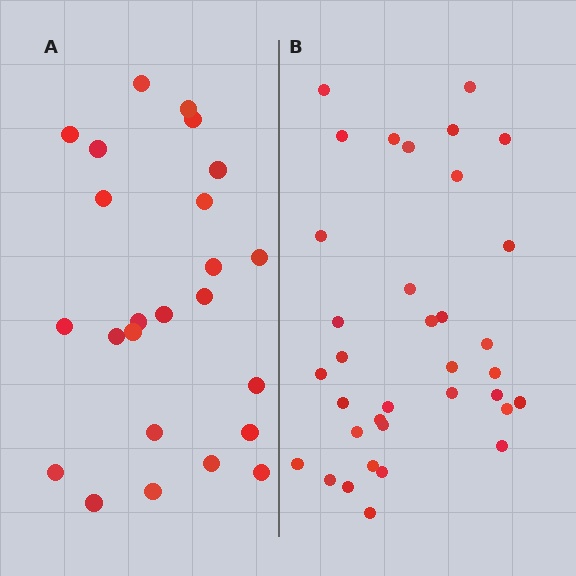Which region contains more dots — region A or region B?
Region B (the right region) has more dots.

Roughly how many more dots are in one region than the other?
Region B has roughly 12 or so more dots than region A.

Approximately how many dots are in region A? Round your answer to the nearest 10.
About 20 dots. (The exact count is 24, which rounds to 20.)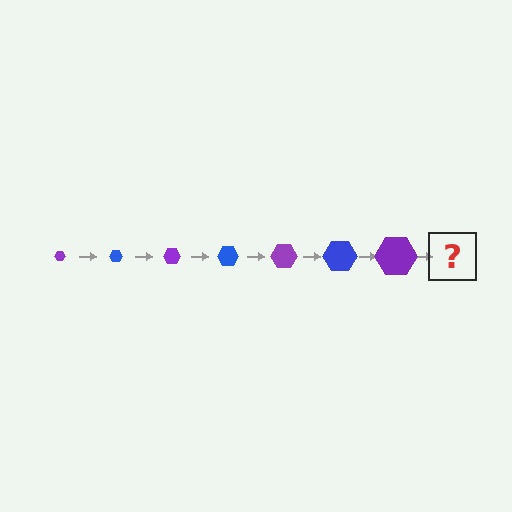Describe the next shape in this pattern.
It should be a blue hexagon, larger than the previous one.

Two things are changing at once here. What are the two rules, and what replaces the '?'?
The two rules are that the hexagon grows larger each step and the color cycles through purple and blue. The '?' should be a blue hexagon, larger than the previous one.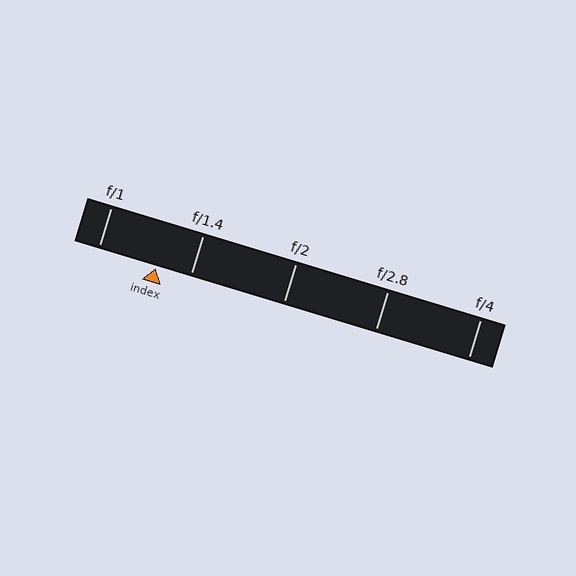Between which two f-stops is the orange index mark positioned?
The index mark is between f/1 and f/1.4.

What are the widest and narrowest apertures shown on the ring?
The widest aperture shown is f/1 and the narrowest is f/4.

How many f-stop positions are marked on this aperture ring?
There are 5 f-stop positions marked.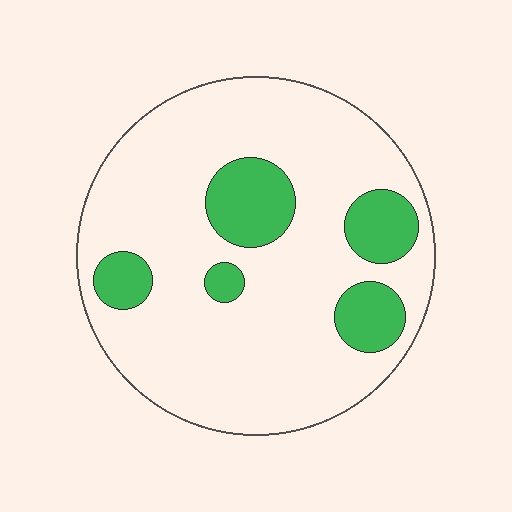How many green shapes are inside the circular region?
5.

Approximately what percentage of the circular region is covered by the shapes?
Approximately 20%.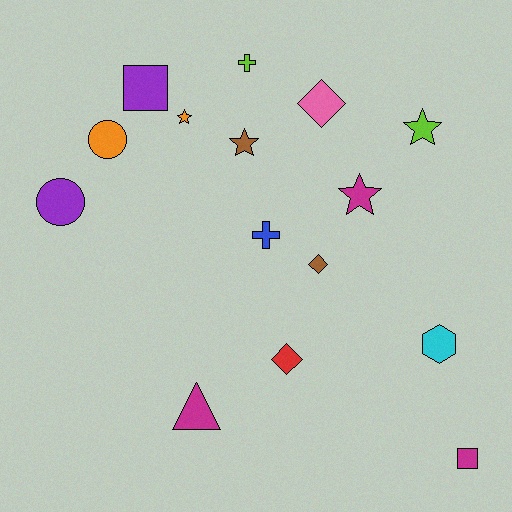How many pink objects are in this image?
There is 1 pink object.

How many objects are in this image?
There are 15 objects.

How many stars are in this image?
There are 4 stars.